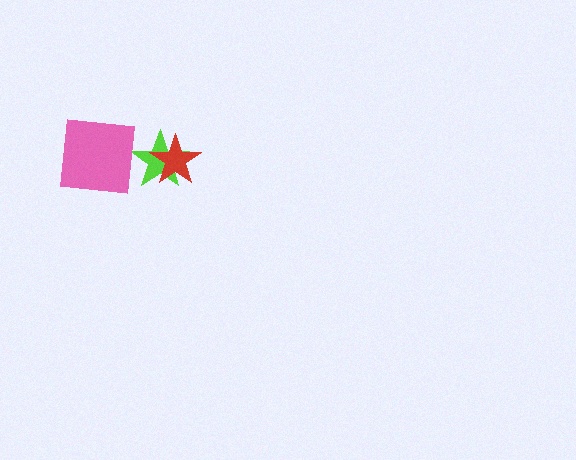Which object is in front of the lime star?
The red star is in front of the lime star.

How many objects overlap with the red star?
1 object overlaps with the red star.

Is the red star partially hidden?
No, no other shape covers it.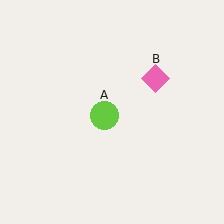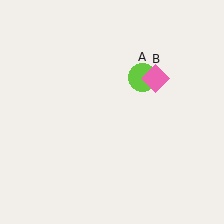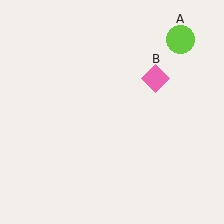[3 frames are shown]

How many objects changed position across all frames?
1 object changed position: lime circle (object A).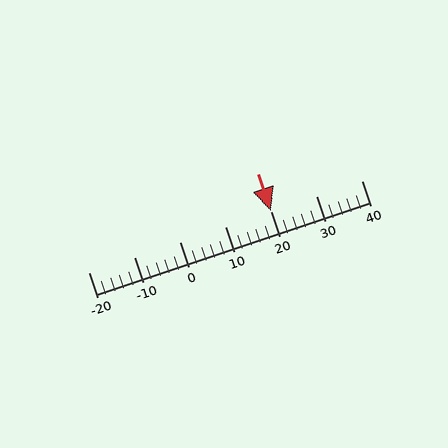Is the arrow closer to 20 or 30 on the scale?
The arrow is closer to 20.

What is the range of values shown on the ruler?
The ruler shows values from -20 to 40.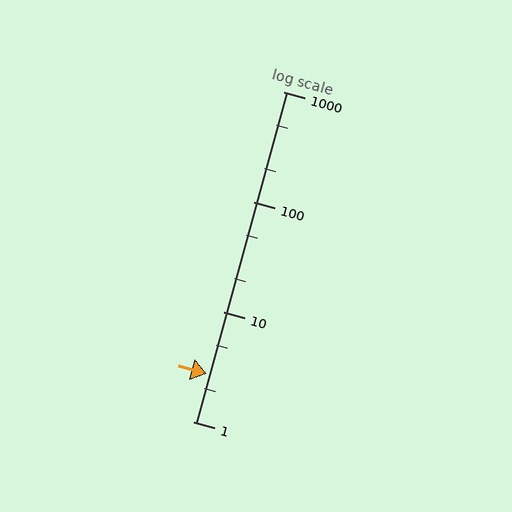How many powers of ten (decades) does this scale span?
The scale spans 3 decades, from 1 to 1000.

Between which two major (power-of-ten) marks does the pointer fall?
The pointer is between 1 and 10.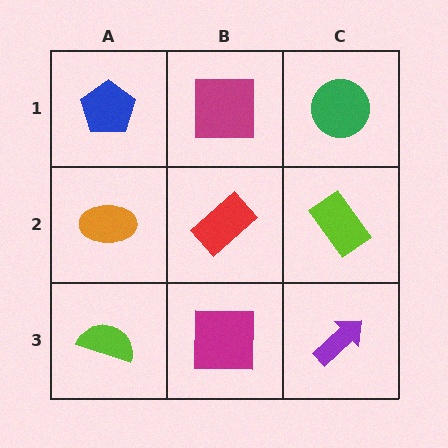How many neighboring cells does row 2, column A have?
3.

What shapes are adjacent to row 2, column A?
A blue pentagon (row 1, column A), a lime semicircle (row 3, column A), a red rectangle (row 2, column B).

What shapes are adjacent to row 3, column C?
A lime rectangle (row 2, column C), a magenta square (row 3, column B).